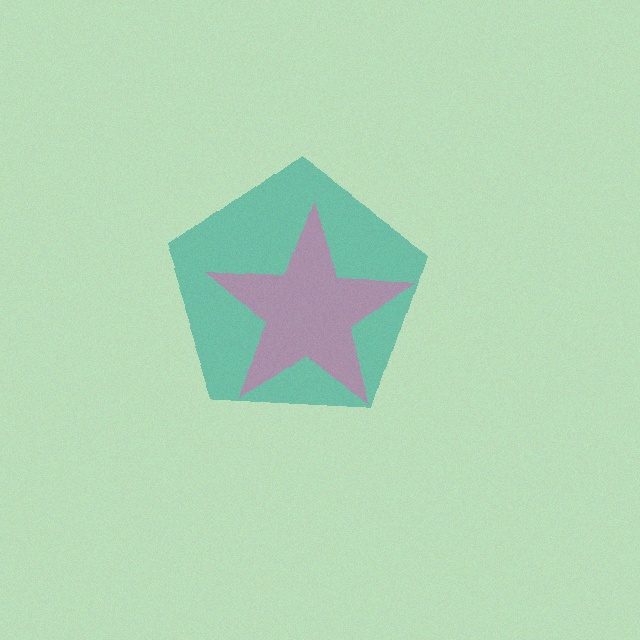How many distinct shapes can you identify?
There are 2 distinct shapes: a teal pentagon, a pink star.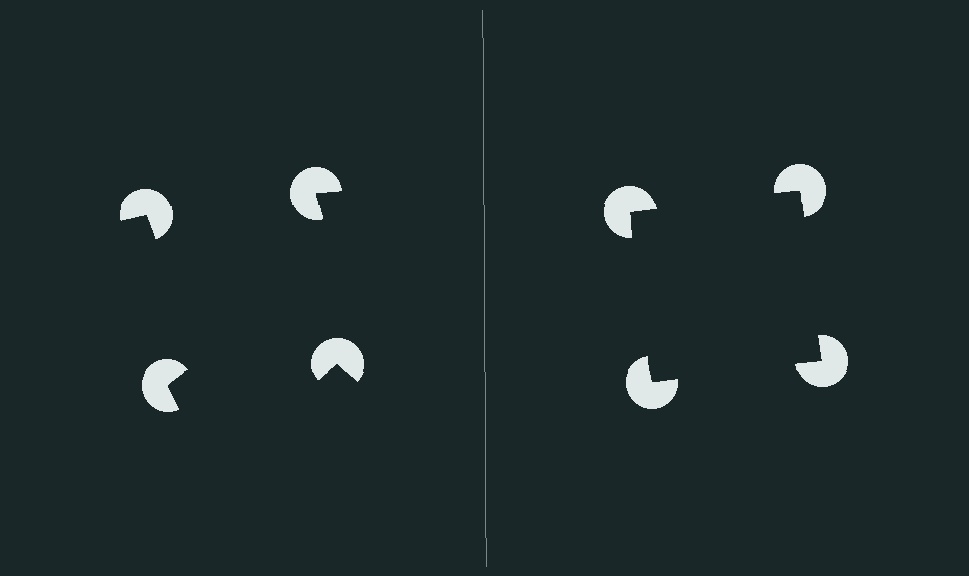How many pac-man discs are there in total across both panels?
8 — 4 on each side.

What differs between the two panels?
The pac-man discs are positioned identically on both sides; only the wedge orientations differ. On the right they align to a square; on the left they are misaligned.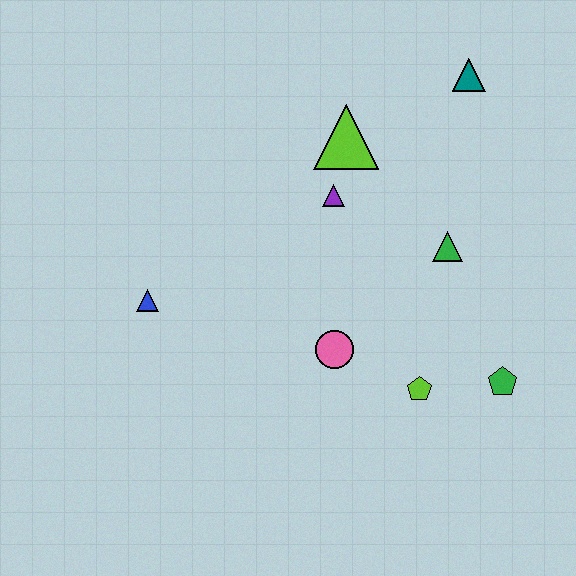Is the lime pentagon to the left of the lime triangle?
No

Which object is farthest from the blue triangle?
The teal triangle is farthest from the blue triangle.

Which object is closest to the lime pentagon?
The green pentagon is closest to the lime pentagon.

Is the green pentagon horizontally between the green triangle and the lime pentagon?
No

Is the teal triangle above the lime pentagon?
Yes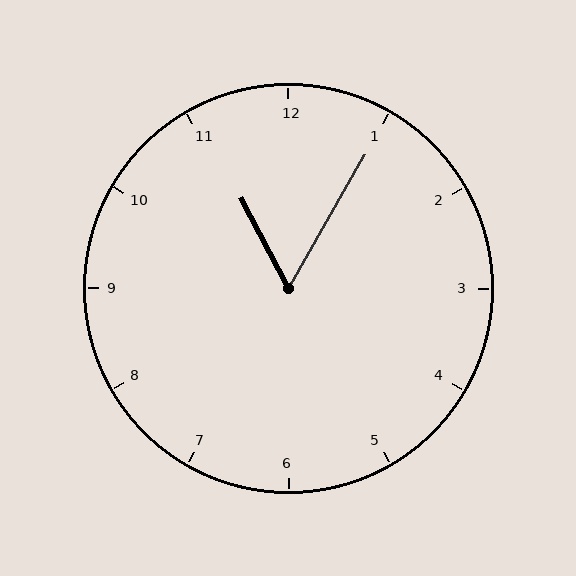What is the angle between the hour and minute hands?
Approximately 58 degrees.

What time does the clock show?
11:05.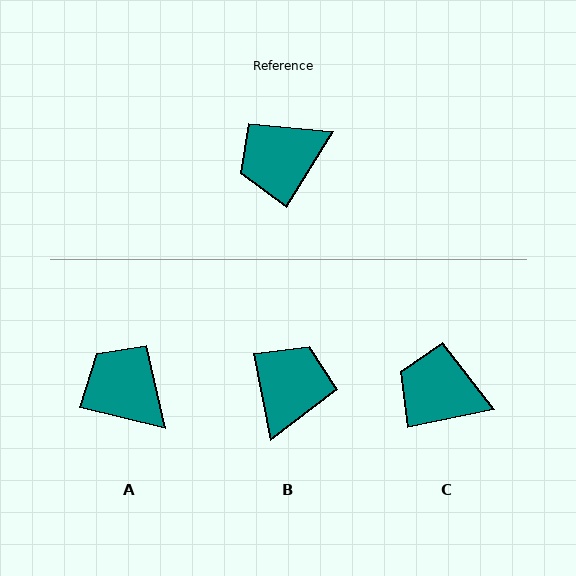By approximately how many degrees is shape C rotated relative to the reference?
Approximately 46 degrees clockwise.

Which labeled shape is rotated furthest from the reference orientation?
B, about 137 degrees away.